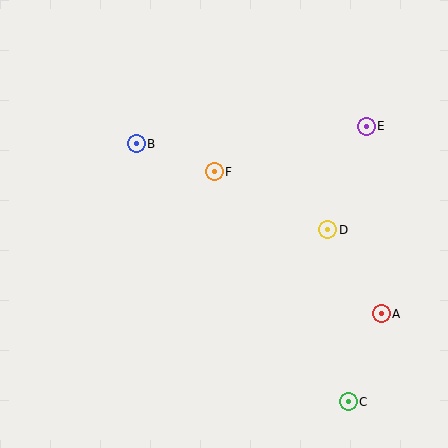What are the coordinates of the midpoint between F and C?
The midpoint between F and C is at (281, 287).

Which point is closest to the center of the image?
Point F at (214, 172) is closest to the center.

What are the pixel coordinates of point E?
Point E is at (366, 126).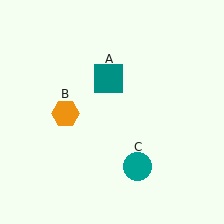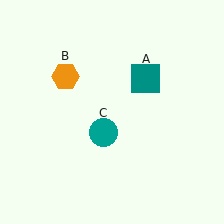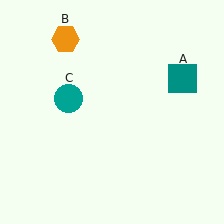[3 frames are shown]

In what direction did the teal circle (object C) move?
The teal circle (object C) moved up and to the left.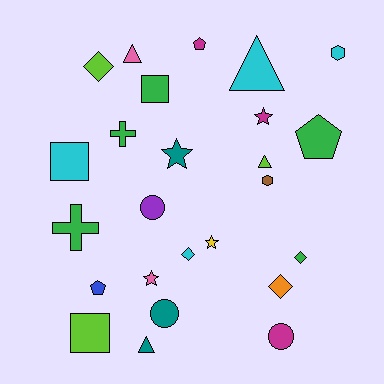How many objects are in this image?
There are 25 objects.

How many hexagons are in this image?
There are 2 hexagons.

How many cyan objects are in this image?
There are 4 cyan objects.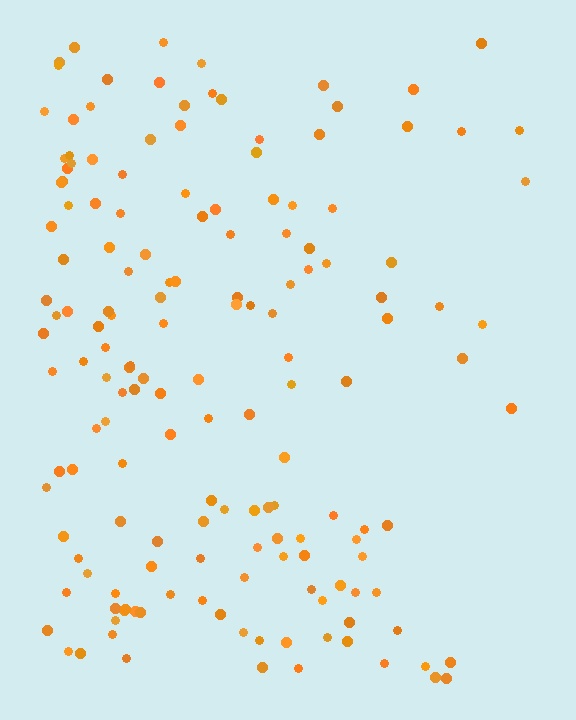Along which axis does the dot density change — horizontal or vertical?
Horizontal.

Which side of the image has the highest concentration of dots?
The left.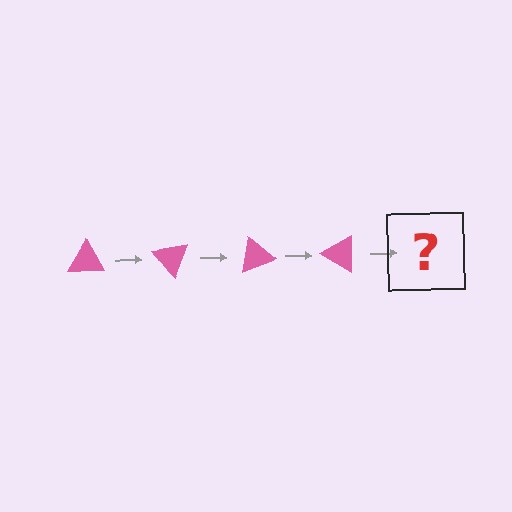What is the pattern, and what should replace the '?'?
The pattern is that the triangle rotates 50 degrees each step. The '?' should be a pink triangle rotated 200 degrees.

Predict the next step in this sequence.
The next step is a pink triangle rotated 200 degrees.